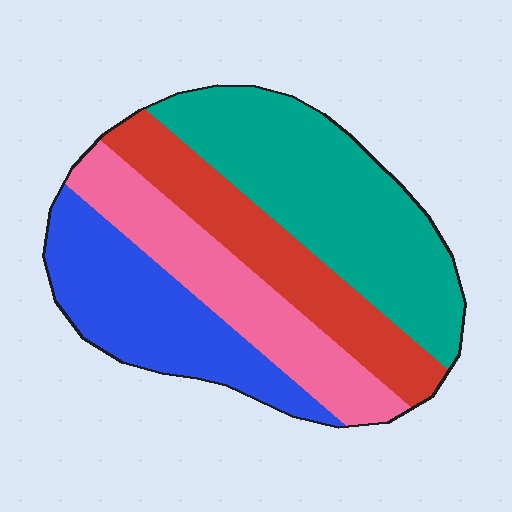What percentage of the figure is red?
Red takes up about one fifth (1/5) of the figure.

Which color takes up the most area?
Teal, at roughly 35%.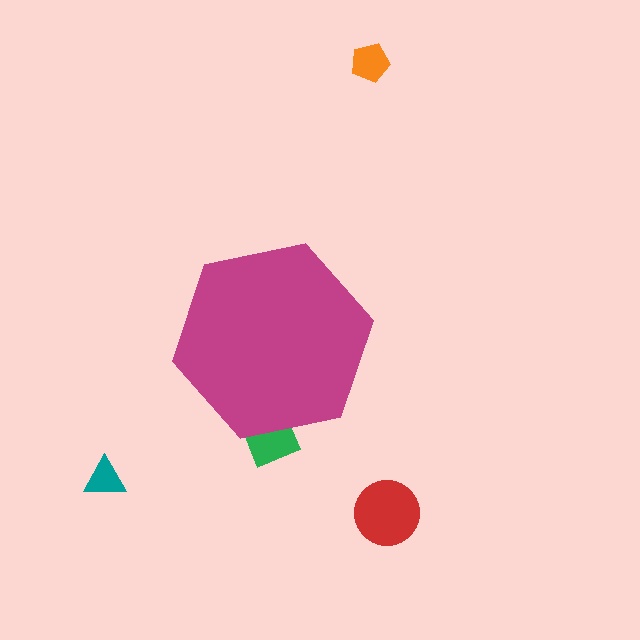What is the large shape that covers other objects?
A magenta hexagon.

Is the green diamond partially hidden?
Yes, the green diamond is partially hidden behind the magenta hexagon.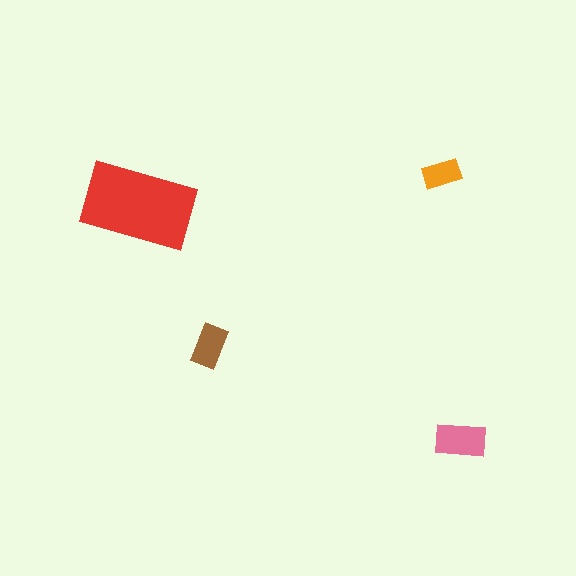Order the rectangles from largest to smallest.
the red one, the pink one, the brown one, the orange one.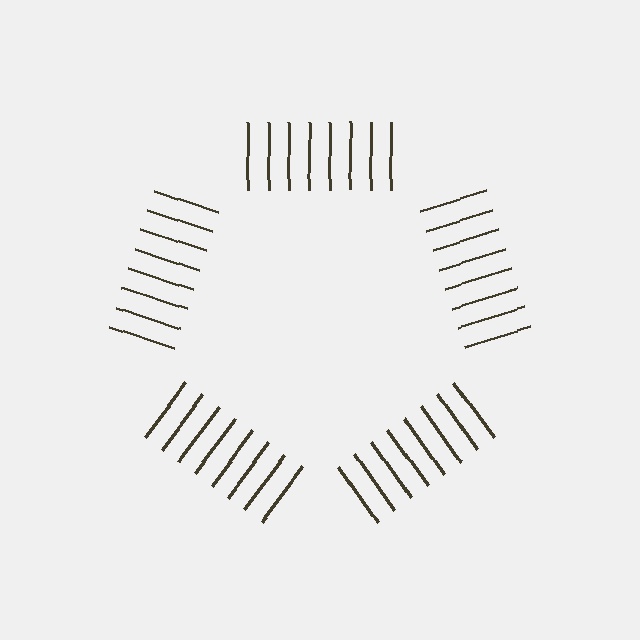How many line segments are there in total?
40 — 8 along each of the 5 edges.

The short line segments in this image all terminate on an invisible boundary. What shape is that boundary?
An illusory pentagon — the line segments terminate on its edges but no continuous stroke is drawn.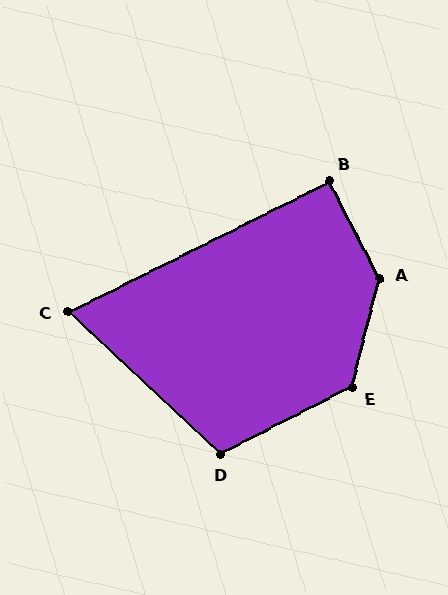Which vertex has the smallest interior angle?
C, at approximately 70 degrees.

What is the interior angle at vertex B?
Approximately 91 degrees (approximately right).